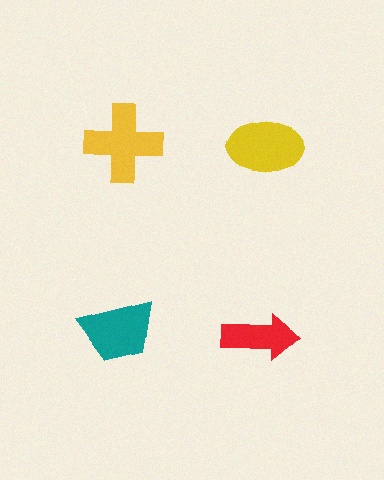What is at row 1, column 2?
A yellow ellipse.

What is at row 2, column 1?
A teal trapezoid.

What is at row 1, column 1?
A yellow cross.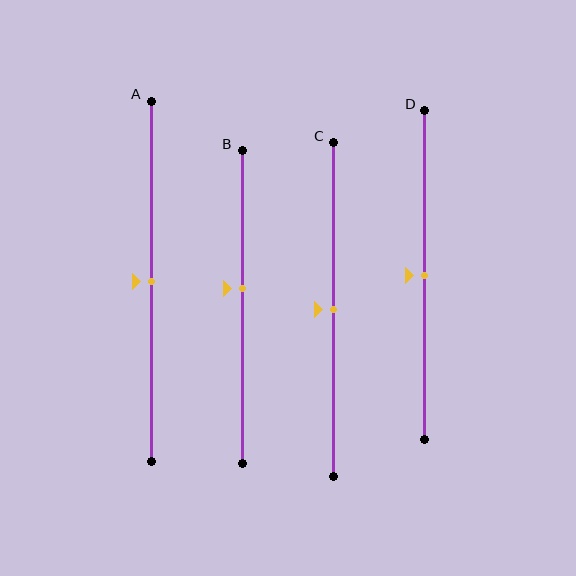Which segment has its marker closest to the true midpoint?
Segment A has its marker closest to the true midpoint.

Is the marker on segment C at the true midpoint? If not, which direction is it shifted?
Yes, the marker on segment C is at the true midpoint.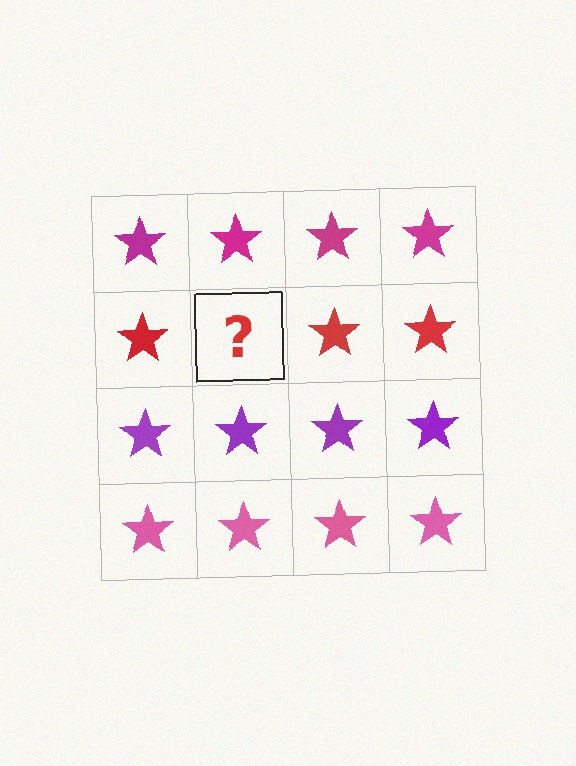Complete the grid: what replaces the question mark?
The question mark should be replaced with a red star.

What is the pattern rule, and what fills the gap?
The rule is that each row has a consistent color. The gap should be filled with a red star.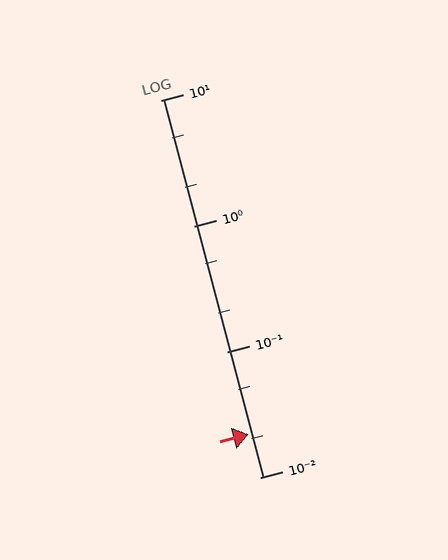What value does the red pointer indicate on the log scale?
The pointer indicates approximately 0.022.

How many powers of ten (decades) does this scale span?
The scale spans 3 decades, from 0.01 to 10.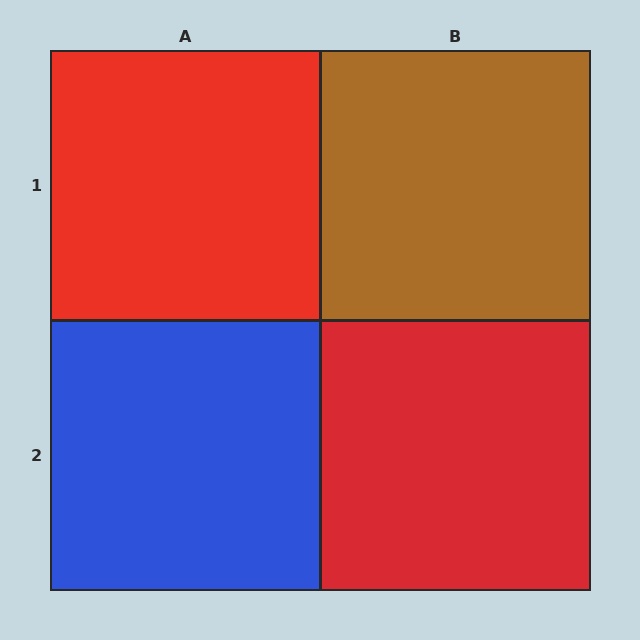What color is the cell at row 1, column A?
Red.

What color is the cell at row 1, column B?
Brown.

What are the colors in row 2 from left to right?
Blue, red.